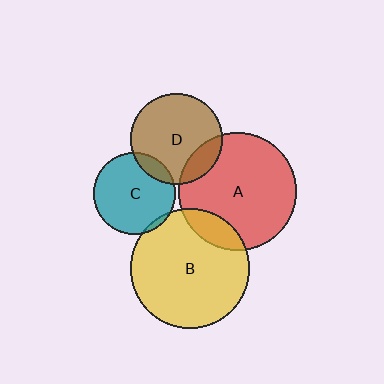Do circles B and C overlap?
Yes.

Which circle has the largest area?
Circle B (yellow).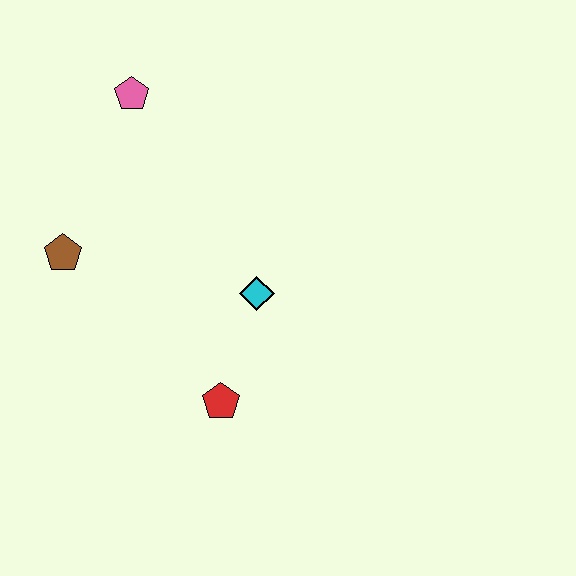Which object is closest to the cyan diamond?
The red pentagon is closest to the cyan diamond.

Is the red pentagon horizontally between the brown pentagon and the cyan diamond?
Yes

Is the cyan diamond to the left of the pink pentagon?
No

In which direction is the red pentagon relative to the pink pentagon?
The red pentagon is below the pink pentagon.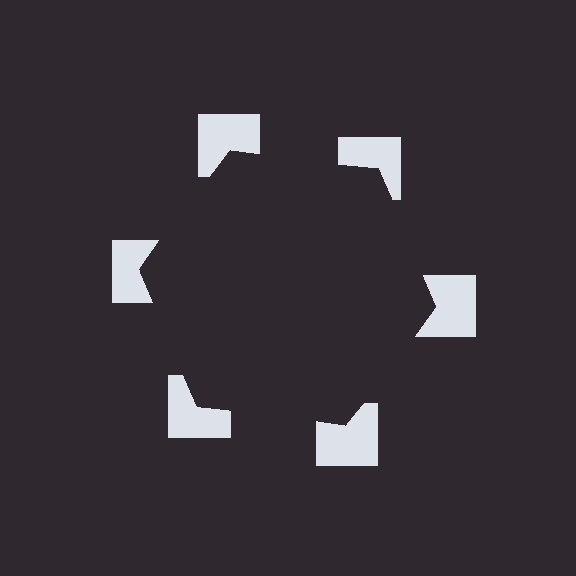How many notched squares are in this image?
There are 6 — one at each vertex of the illusory hexagon.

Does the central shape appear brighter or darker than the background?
It typically appears slightly darker than the background, even though no actual brightness change is drawn.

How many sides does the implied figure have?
6 sides.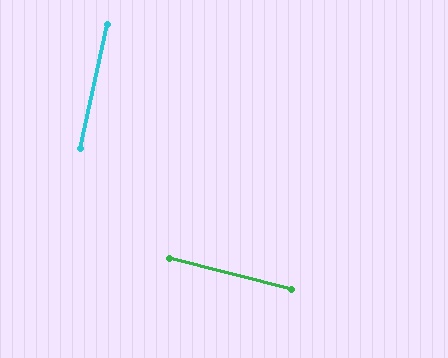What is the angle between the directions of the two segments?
Approximately 88 degrees.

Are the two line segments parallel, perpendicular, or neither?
Perpendicular — they meet at approximately 88°.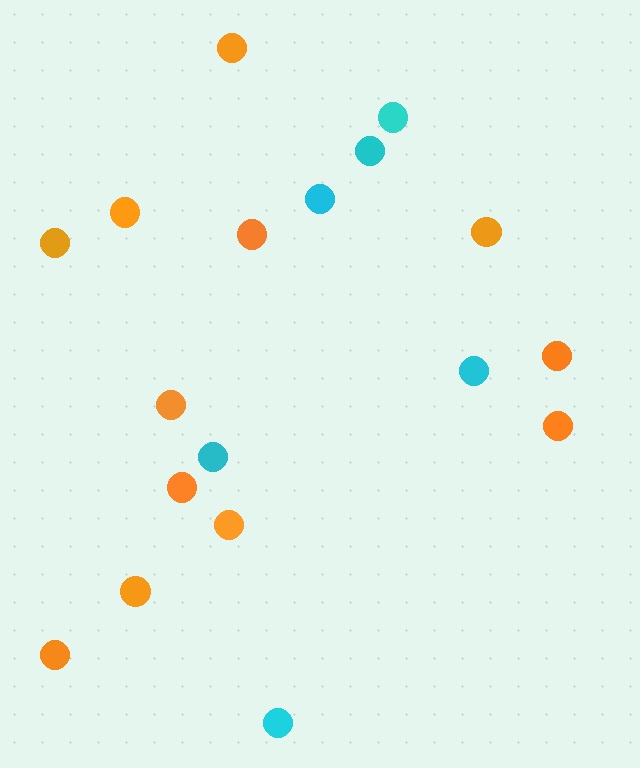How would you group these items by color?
There are 2 groups: one group of cyan circles (6) and one group of orange circles (12).